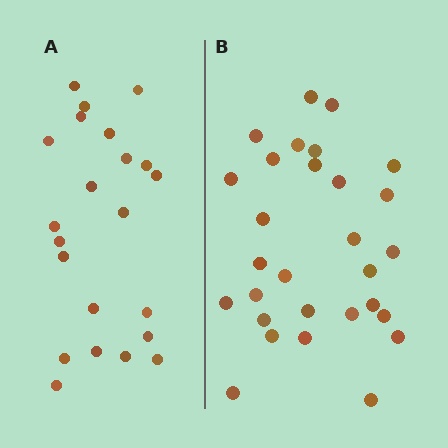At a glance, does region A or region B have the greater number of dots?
Region B (the right region) has more dots.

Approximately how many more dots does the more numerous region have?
Region B has roughly 8 or so more dots than region A.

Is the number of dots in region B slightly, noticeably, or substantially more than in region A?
Region B has noticeably more, but not dramatically so. The ratio is roughly 1.3 to 1.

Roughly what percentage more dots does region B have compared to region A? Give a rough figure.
About 30% more.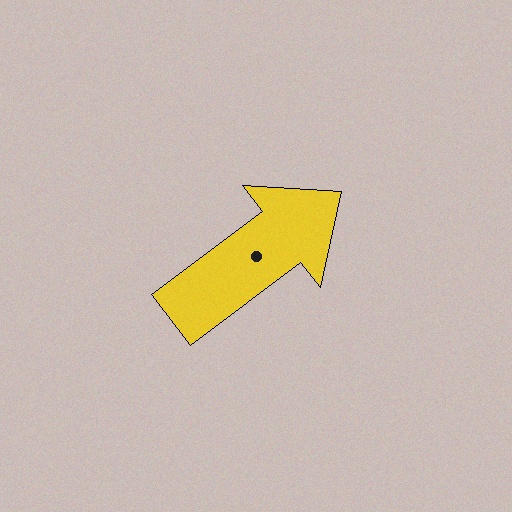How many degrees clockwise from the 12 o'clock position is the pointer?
Approximately 53 degrees.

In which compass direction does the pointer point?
Northeast.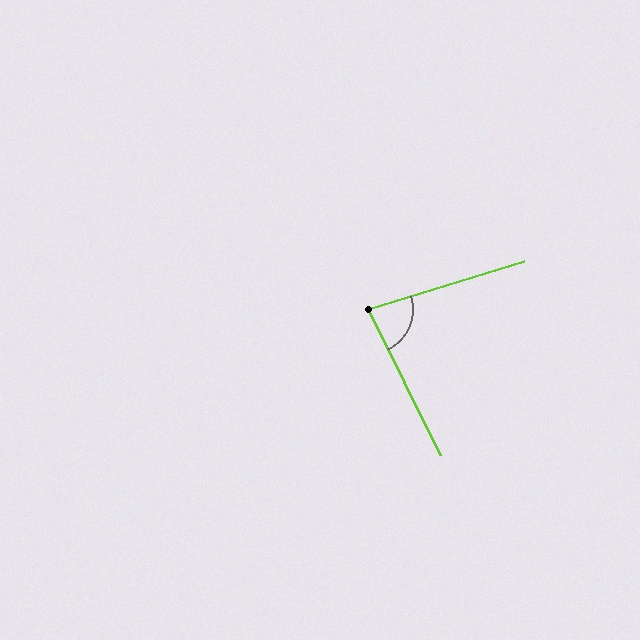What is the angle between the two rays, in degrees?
Approximately 81 degrees.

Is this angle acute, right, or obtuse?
It is acute.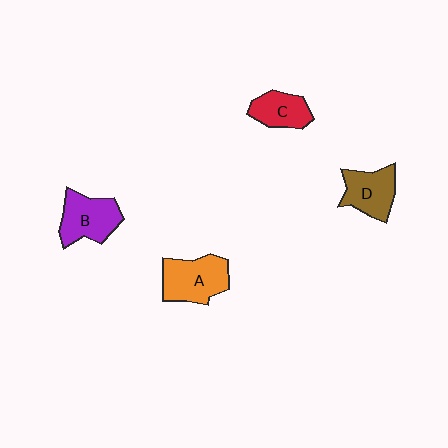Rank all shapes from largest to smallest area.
From largest to smallest: A (orange), B (purple), D (brown), C (red).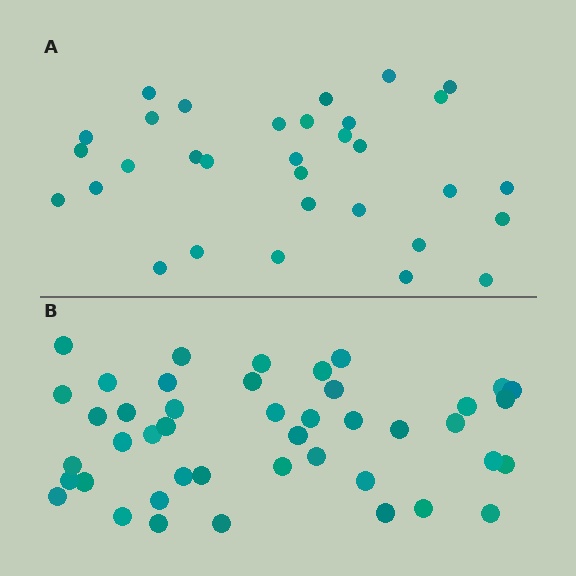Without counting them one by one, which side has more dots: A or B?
Region B (the bottom region) has more dots.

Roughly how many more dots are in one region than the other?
Region B has roughly 12 or so more dots than region A.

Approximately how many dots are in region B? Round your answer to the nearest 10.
About 40 dots. (The exact count is 44, which rounds to 40.)